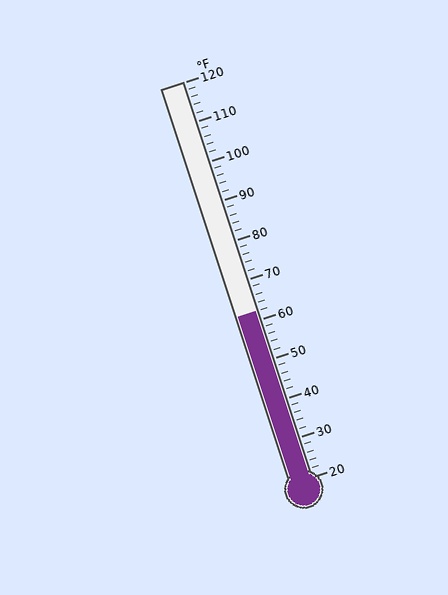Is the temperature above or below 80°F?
The temperature is below 80°F.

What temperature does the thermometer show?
The thermometer shows approximately 62°F.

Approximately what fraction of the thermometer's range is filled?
The thermometer is filled to approximately 40% of its range.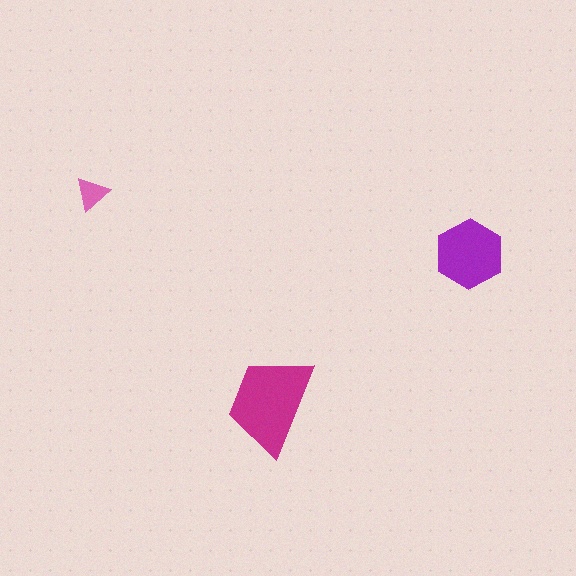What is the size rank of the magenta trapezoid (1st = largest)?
1st.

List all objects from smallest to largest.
The pink triangle, the purple hexagon, the magenta trapezoid.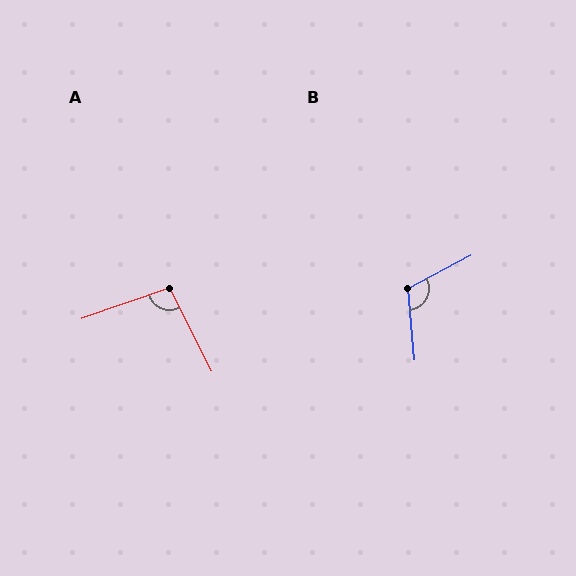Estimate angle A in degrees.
Approximately 97 degrees.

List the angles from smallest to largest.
A (97°), B (113°).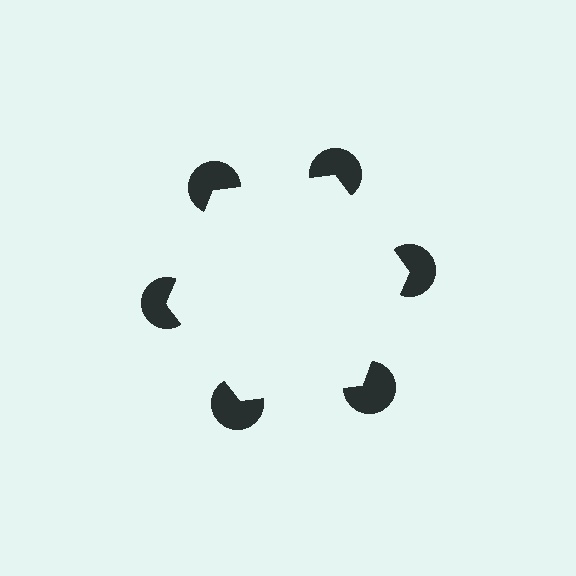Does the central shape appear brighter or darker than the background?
It typically appears slightly brighter than the background, even though no actual brightness change is drawn.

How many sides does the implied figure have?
6 sides.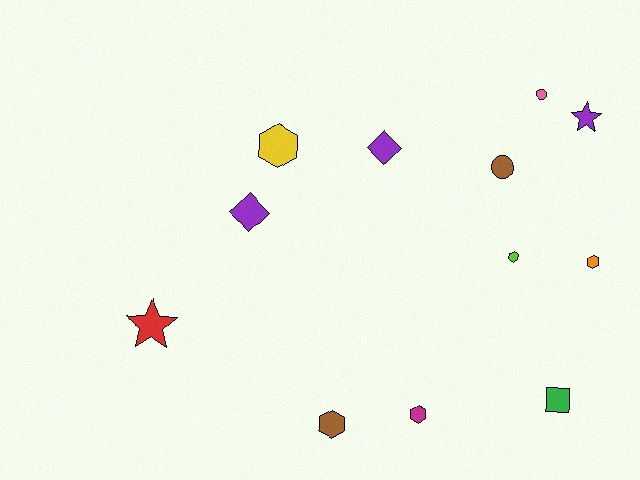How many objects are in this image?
There are 12 objects.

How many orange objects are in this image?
There is 1 orange object.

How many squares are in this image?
There is 1 square.